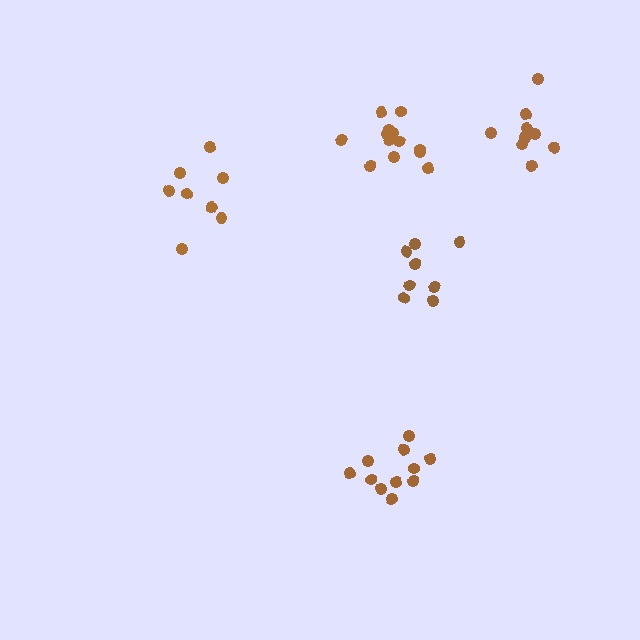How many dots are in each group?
Group 1: 10 dots, Group 2: 8 dots, Group 3: 13 dots, Group 4: 11 dots, Group 5: 8 dots (50 total).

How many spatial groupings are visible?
There are 5 spatial groupings.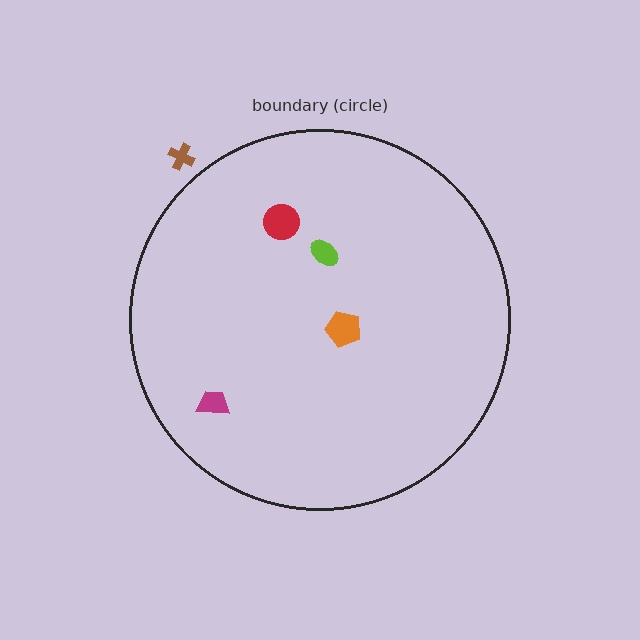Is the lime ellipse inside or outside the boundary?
Inside.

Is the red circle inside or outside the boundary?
Inside.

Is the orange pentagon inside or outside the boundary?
Inside.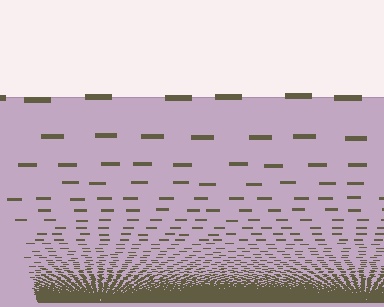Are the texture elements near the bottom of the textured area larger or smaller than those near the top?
Smaller. The gradient is inverted — elements near the bottom are smaller and denser.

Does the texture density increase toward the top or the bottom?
Density increases toward the bottom.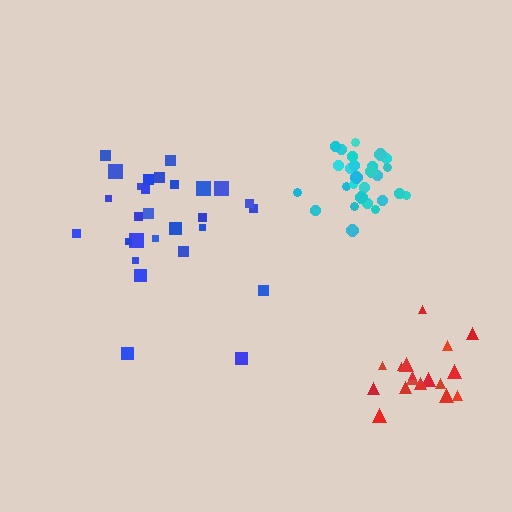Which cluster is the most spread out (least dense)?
Blue.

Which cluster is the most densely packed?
Cyan.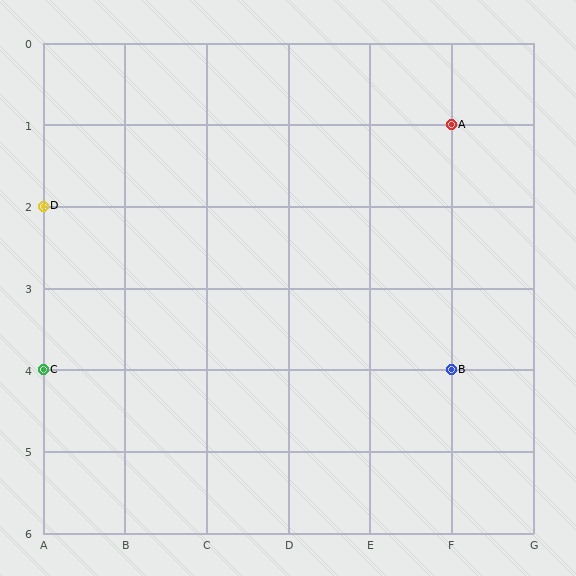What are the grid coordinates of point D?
Point D is at grid coordinates (A, 2).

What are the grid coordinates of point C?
Point C is at grid coordinates (A, 4).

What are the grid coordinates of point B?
Point B is at grid coordinates (F, 4).